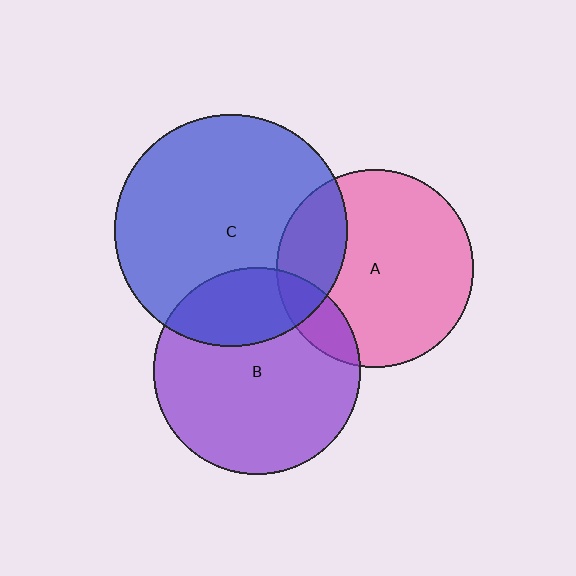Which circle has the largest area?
Circle C (blue).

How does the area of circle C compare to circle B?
Approximately 1.3 times.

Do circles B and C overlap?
Yes.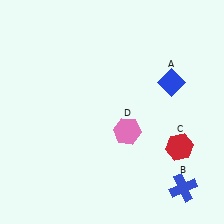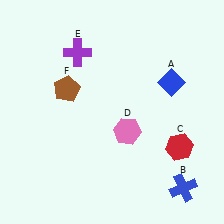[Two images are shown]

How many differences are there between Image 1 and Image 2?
There are 2 differences between the two images.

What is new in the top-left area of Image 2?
A brown pentagon (F) was added in the top-left area of Image 2.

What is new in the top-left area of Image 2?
A purple cross (E) was added in the top-left area of Image 2.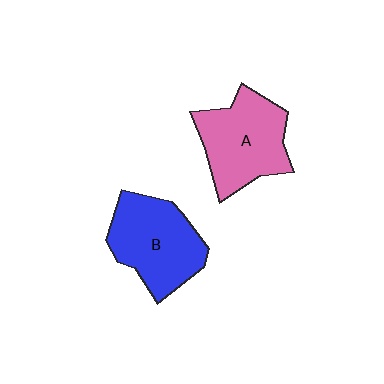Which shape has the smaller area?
Shape A (pink).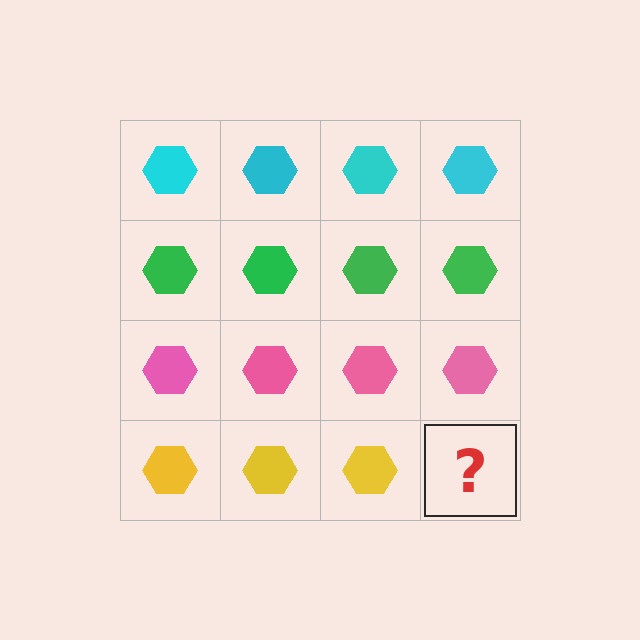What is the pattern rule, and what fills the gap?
The rule is that each row has a consistent color. The gap should be filled with a yellow hexagon.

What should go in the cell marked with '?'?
The missing cell should contain a yellow hexagon.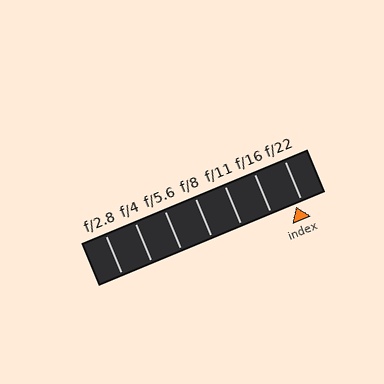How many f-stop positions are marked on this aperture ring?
There are 7 f-stop positions marked.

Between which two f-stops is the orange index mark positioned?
The index mark is between f/16 and f/22.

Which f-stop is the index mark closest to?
The index mark is closest to f/22.